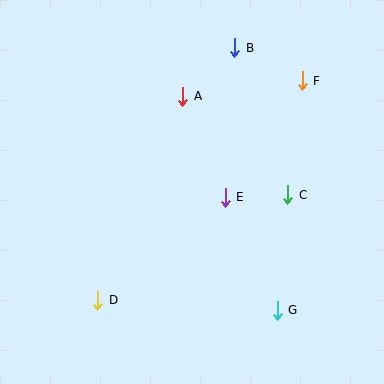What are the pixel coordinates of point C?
Point C is at (288, 195).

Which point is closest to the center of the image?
Point E at (225, 197) is closest to the center.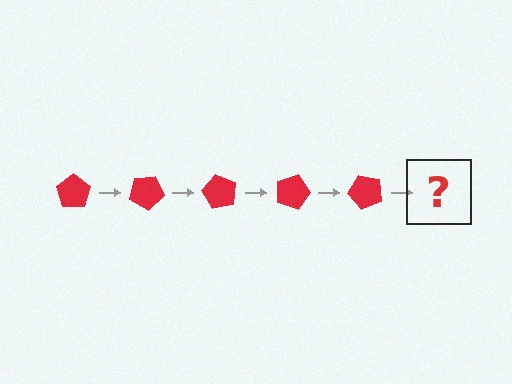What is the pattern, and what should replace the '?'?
The pattern is that the pentagon rotates 30 degrees each step. The '?' should be a red pentagon rotated 150 degrees.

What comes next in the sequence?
The next element should be a red pentagon rotated 150 degrees.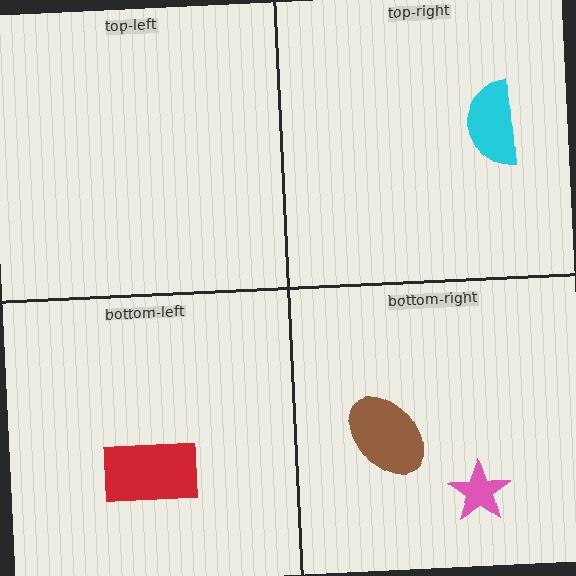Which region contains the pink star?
The bottom-right region.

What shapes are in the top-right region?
The cyan semicircle.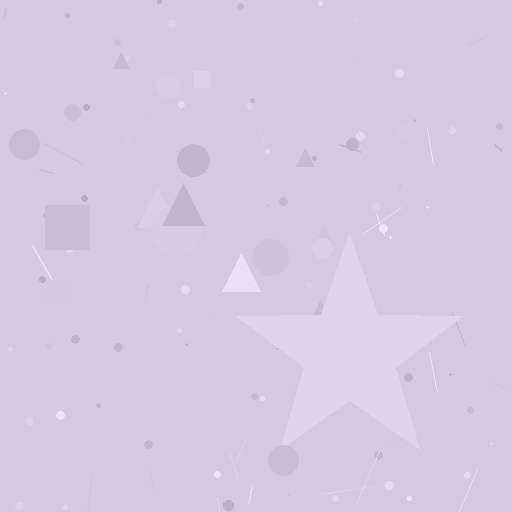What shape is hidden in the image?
A star is hidden in the image.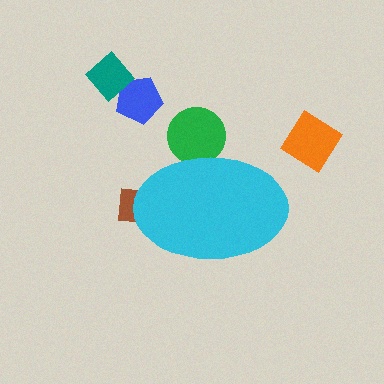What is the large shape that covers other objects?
A cyan ellipse.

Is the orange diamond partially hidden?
No, the orange diamond is fully visible.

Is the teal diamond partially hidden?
No, the teal diamond is fully visible.